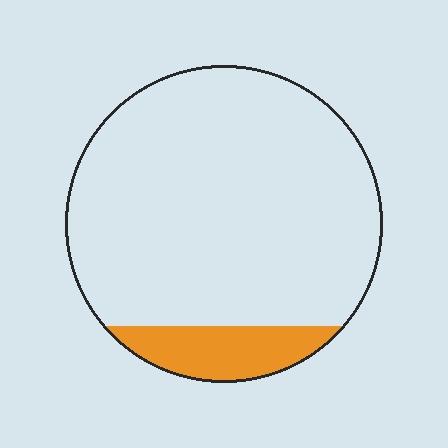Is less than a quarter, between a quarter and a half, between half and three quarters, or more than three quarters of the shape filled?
Less than a quarter.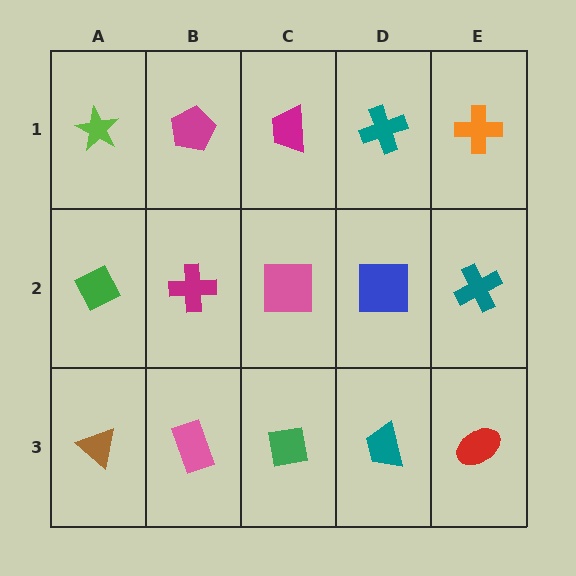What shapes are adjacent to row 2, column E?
An orange cross (row 1, column E), a red ellipse (row 3, column E), a blue square (row 2, column D).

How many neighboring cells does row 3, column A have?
2.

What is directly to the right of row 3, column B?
A green square.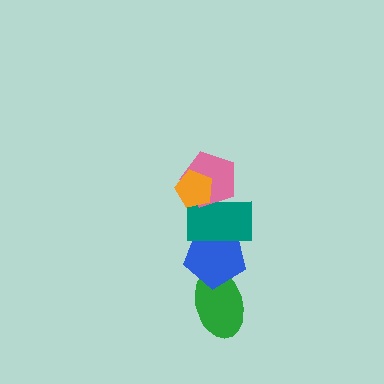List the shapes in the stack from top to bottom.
From top to bottom: the orange pentagon, the pink pentagon, the teal rectangle, the blue pentagon, the green ellipse.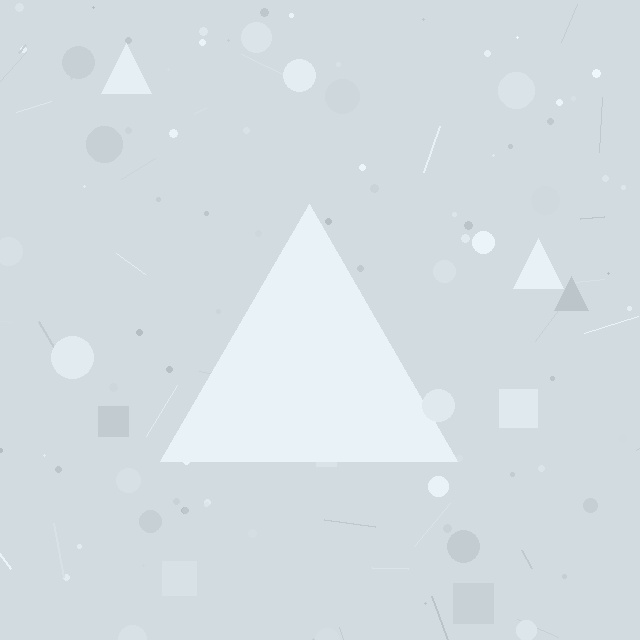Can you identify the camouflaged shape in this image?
The camouflaged shape is a triangle.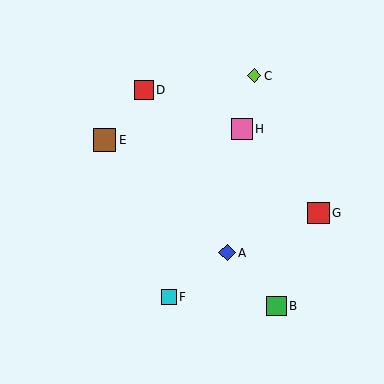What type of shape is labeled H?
Shape H is a pink square.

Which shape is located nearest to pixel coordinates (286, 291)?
The green square (labeled B) at (276, 306) is nearest to that location.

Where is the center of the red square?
The center of the red square is at (144, 90).